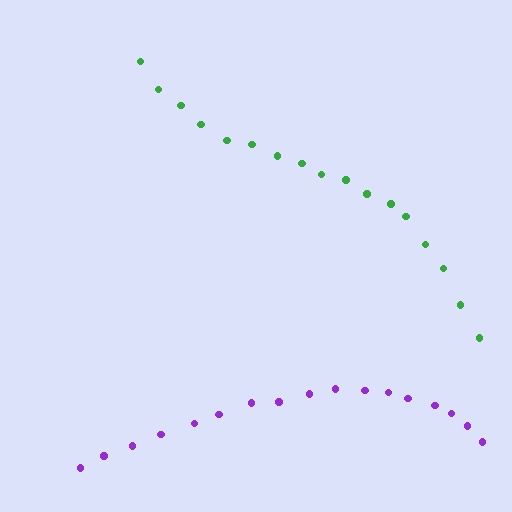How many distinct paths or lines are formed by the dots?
There are 2 distinct paths.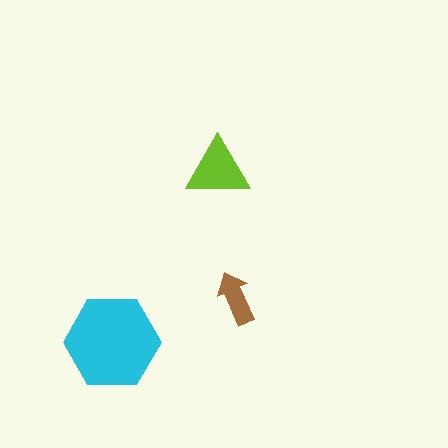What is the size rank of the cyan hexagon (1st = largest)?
1st.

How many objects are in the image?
There are 3 objects in the image.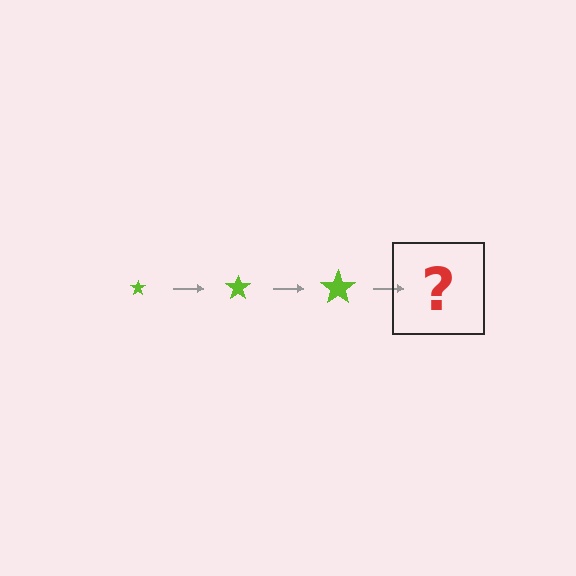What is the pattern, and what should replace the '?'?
The pattern is that the star gets progressively larger each step. The '?' should be a lime star, larger than the previous one.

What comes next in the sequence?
The next element should be a lime star, larger than the previous one.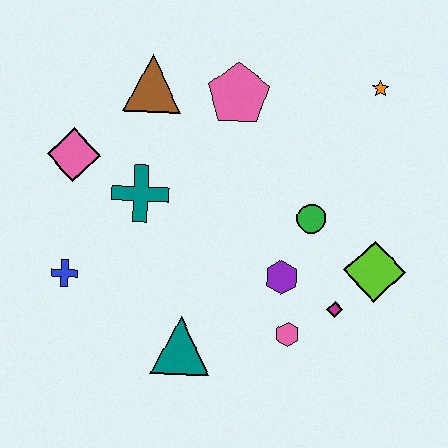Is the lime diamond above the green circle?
No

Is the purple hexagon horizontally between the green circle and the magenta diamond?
No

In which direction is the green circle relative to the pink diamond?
The green circle is to the right of the pink diamond.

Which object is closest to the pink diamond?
The teal cross is closest to the pink diamond.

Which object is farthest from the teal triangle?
The orange star is farthest from the teal triangle.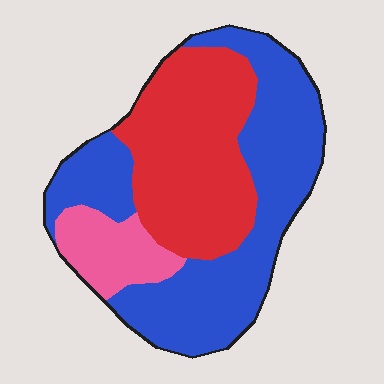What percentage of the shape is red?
Red takes up about three eighths (3/8) of the shape.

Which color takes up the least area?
Pink, at roughly 10%.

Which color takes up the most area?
Blue, at roughly 50%.